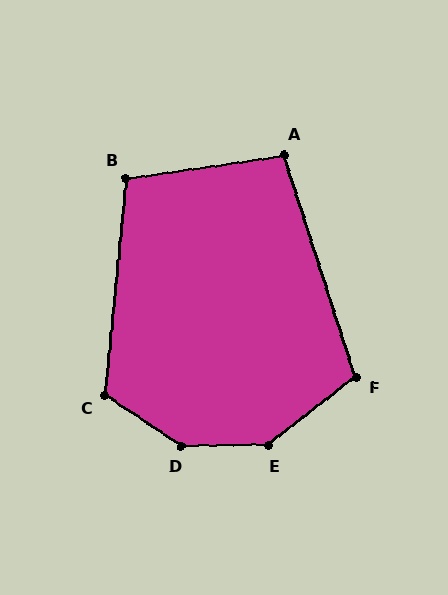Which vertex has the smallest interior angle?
A, at approximately 100 degrees.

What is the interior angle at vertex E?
Approximately 142 degrees (obtuse).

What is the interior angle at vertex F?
Approximately 110 degrees (obtuse).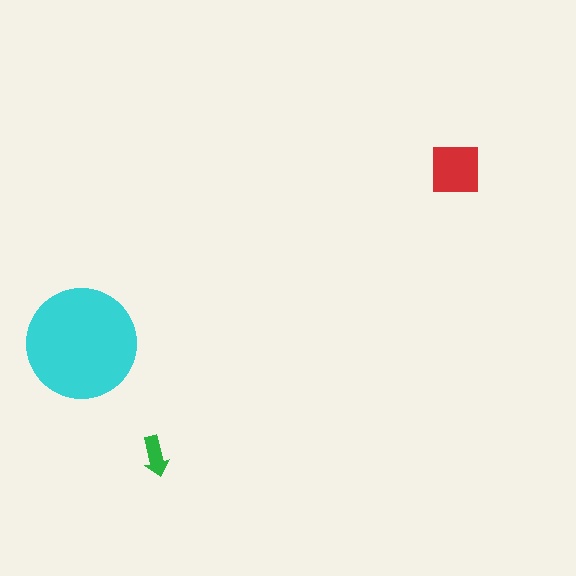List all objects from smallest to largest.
The green arrow, the red square, the cyan circle.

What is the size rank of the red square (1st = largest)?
2nd.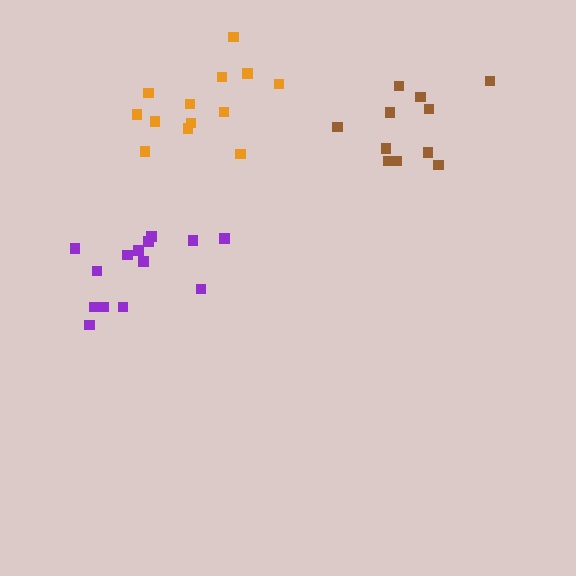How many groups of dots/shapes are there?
There are 3 groups.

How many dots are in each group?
Group 1: 11 dots, Group 2: 14 dots, Group 3: 13 dots (38 total).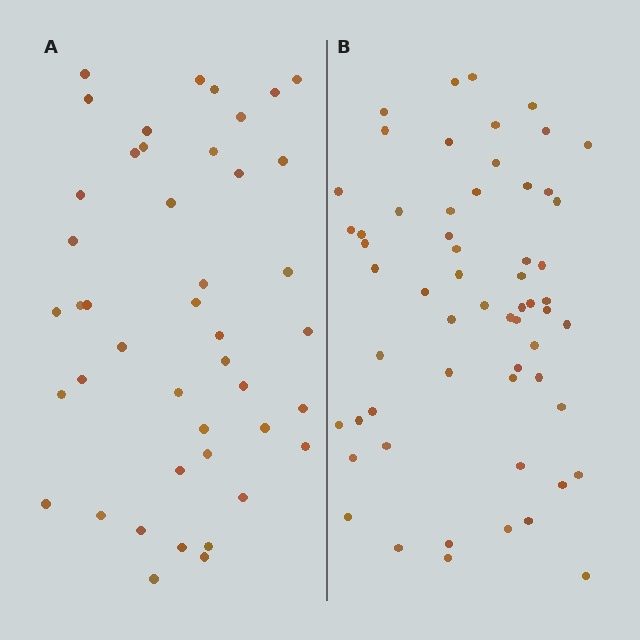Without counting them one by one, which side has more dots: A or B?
Region B (the right region) has more dots.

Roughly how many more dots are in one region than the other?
Region B has approximately 15 more dots than region A.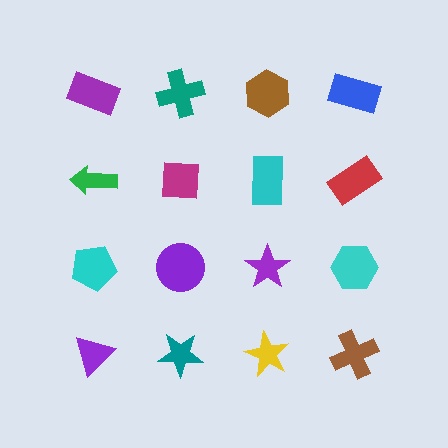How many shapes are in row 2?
4 shapes.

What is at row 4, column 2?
A teal star.